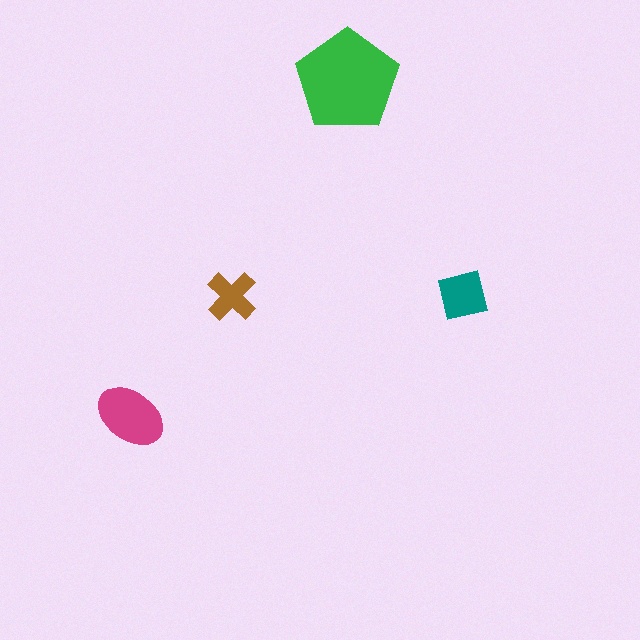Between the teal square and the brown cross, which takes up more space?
The teal square.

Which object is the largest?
The green pentagon.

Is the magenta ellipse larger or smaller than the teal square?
Larger.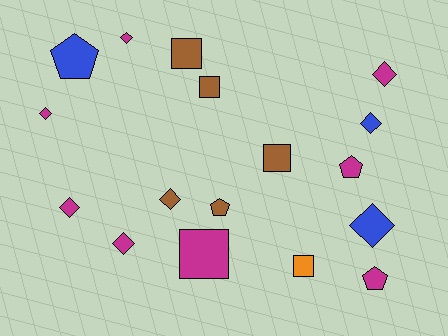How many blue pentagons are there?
There is 1 blue pentagon.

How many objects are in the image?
There are 17 objects.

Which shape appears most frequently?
Diamond, with 8 objects.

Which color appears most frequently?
Magenta, with 8 objects.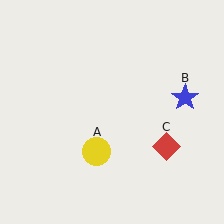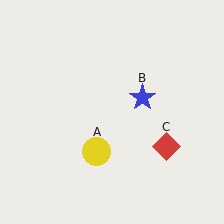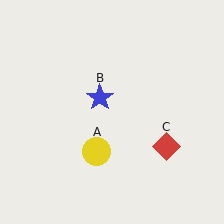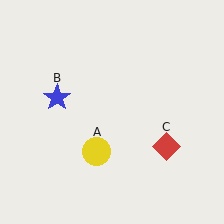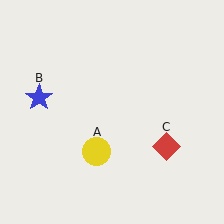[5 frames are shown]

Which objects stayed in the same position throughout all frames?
Yellow circle (object A) and red diamond (object C) remained stationary.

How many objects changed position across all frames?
1 object changed position: blue star (object B).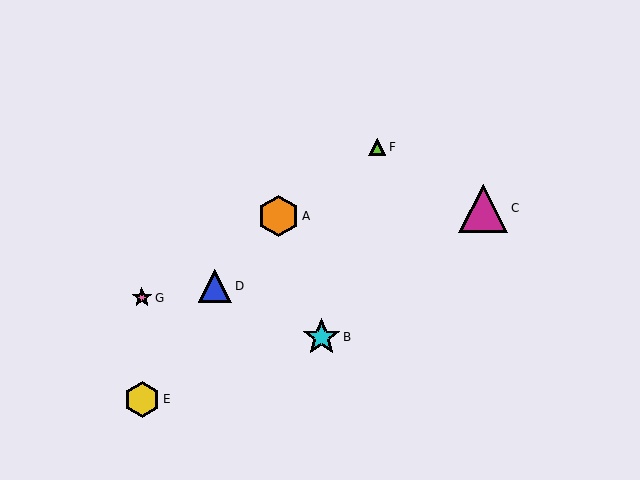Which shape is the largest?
The magenta triangle (labeled C) is the largest.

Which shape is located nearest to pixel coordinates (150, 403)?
The yellow hexagon (labeled E) at (142, 399) is nearest to that location.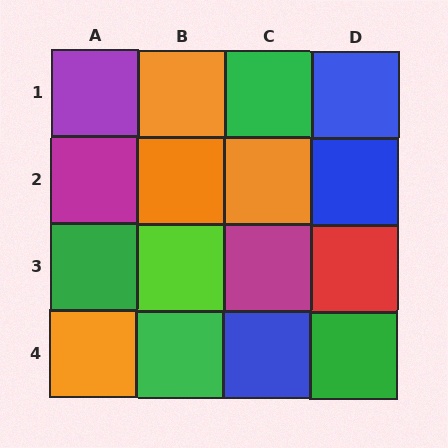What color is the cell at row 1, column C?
Green.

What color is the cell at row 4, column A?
Orange.